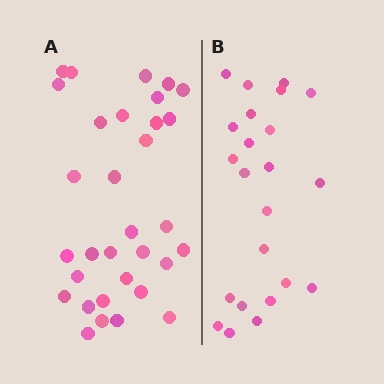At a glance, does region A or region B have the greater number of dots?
Region A (the left region) has more dots.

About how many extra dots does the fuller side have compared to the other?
Region A has roughly 8 or so more dots than region B.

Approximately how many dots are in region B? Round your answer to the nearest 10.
About 20 dots. (The exact count is 23, which rounds to 20.)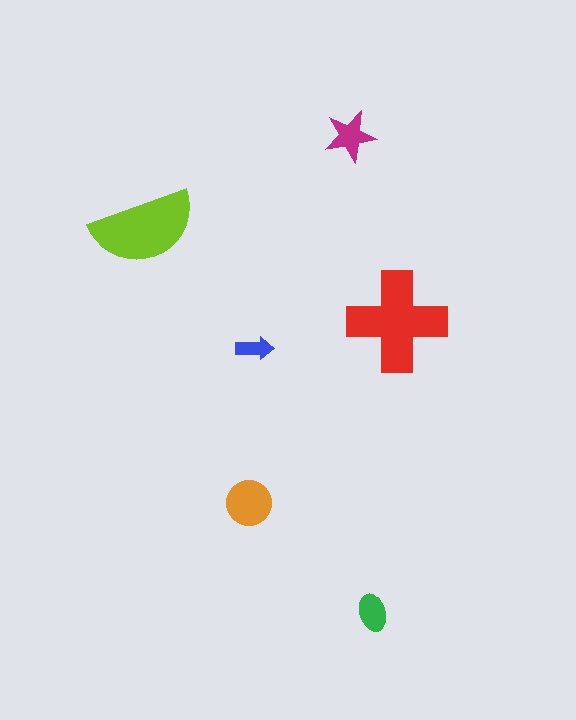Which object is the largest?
The red cross.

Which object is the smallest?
The blue arrow.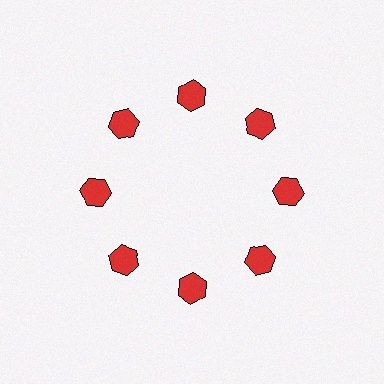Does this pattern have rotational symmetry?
Yes, this pattern has 8-fold rotational symmetry. It looks the same after rotating 45 degrees around the center.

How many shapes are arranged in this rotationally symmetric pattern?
There are 8 shapes, arranged in 8 groups of 1.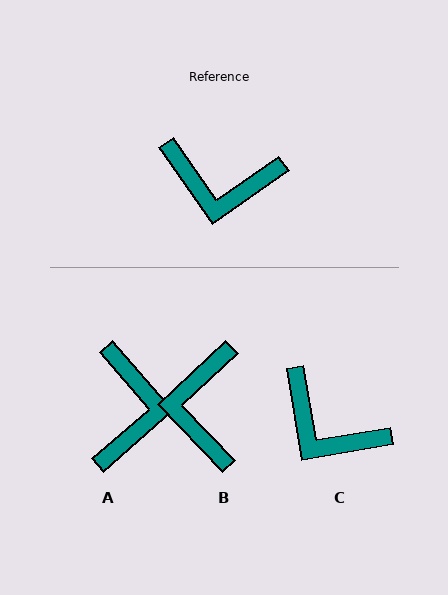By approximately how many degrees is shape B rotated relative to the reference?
Approximately 81 degrees clockwise.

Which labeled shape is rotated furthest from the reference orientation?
A, about 96 degrees away.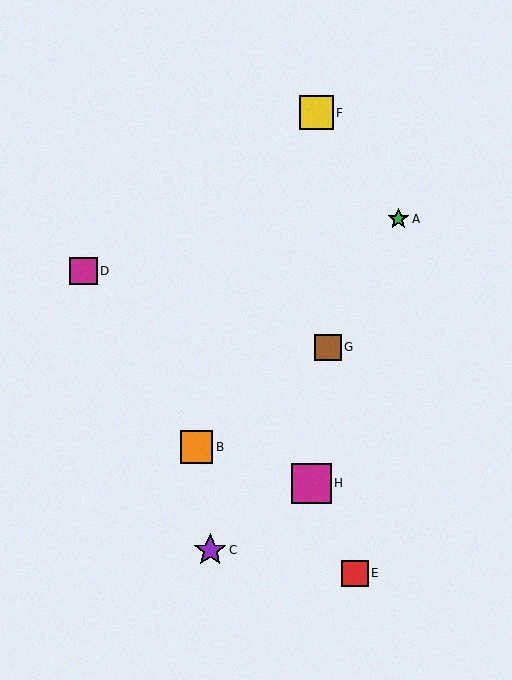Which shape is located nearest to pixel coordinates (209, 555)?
The purple star (labeled C) at (210, 550) is nearest to that location.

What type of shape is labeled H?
Shape H is a magenta square.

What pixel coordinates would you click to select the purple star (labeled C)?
Click at (210, 550) to select the purple star C.